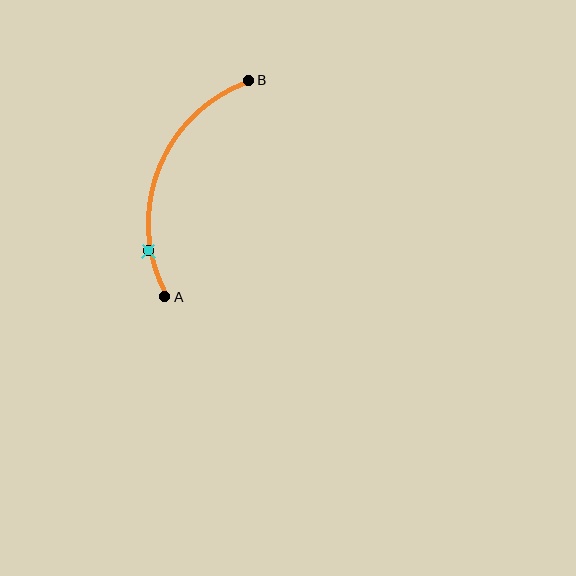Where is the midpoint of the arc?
The arc midpoint is the point on the curve farthest from the straight line joining A and B. It sits to the left of that line.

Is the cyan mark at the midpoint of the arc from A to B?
No. The cyan mark lies on the arc but is closer to endpoint A. The arc midpoint would be at the point on the curve equidistant along the arc from both A and B.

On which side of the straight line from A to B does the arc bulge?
The arc bulges to the left of the straight line connecting A and B.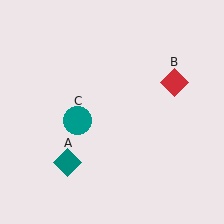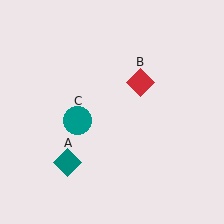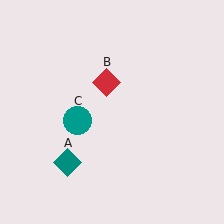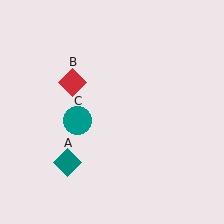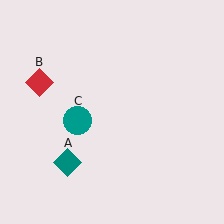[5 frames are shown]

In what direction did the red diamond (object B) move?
The red diamond (object B) moved left.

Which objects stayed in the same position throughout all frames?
Teal diamond (object A) and teal circle (object C) remained stationary.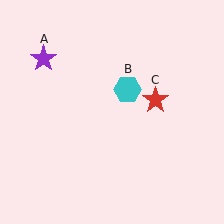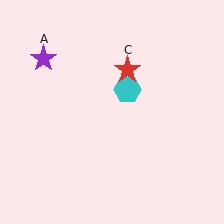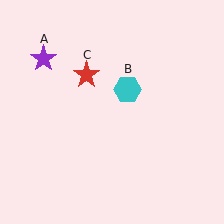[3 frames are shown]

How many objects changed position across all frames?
1 object changed position: red star (object C).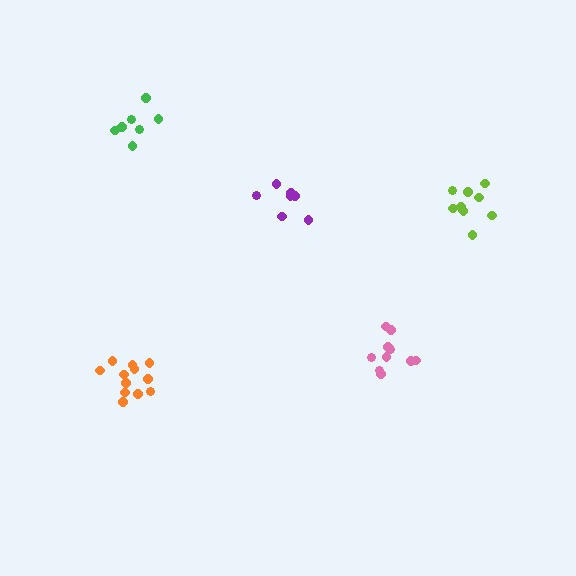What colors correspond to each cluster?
The clusters are colored: green, pink, lime, purple, orange.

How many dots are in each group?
Group 1: 7 dots, Group 2: 10 dots, Group 3: 10 dots, Group 4: 7 dots, Group 5: 12 dots (46 total).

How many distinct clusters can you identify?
There are 5 distinct clusters.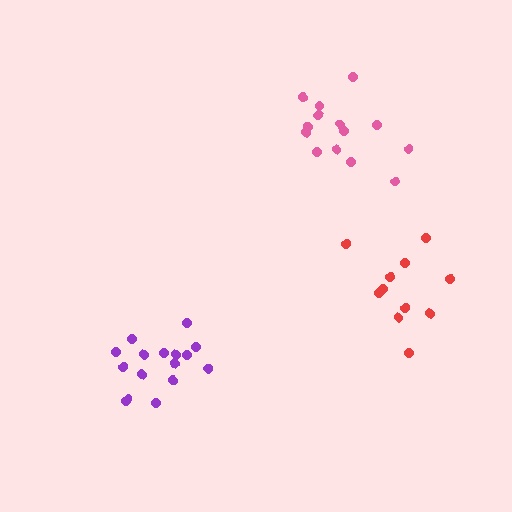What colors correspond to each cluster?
The clusters are colored: purple, pink, red.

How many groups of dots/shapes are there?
There are 3 groups.